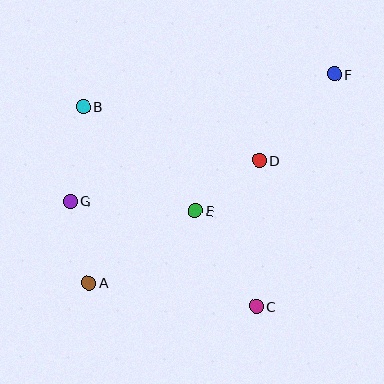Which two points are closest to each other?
Points D and E are closest to each other.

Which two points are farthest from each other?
Points A and F are farthest from each other.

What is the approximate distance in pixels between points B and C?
The distance between B and C is approximately 264 pixels.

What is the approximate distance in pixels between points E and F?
The distance between E and F is approximately 195 pixels.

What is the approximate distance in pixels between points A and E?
The distance between A and E is approximately 129 pixels.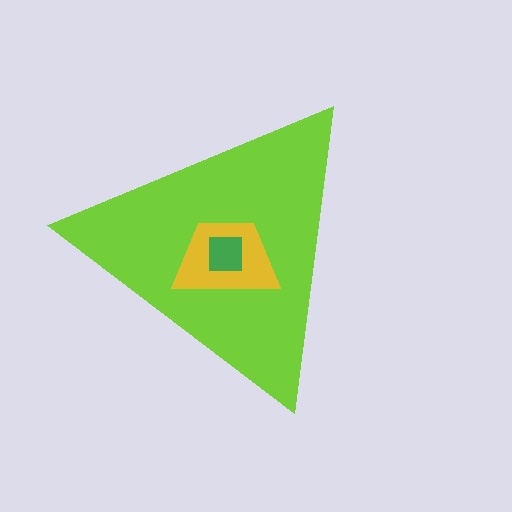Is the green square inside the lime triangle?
Yes.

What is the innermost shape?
The green square.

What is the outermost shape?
The lime triangle.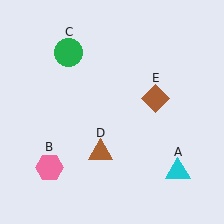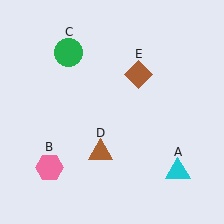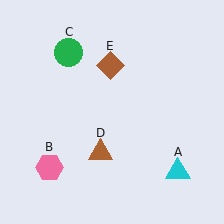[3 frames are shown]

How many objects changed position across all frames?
1 object changed position: brown diamond (object E).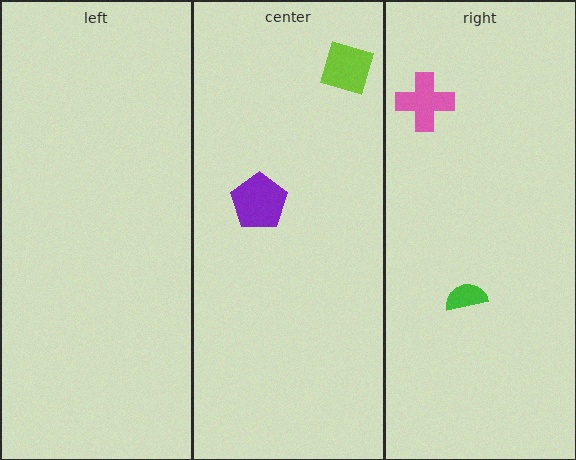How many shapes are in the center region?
2.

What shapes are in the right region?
The pink cross, the green semicircle.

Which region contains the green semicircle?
The right region.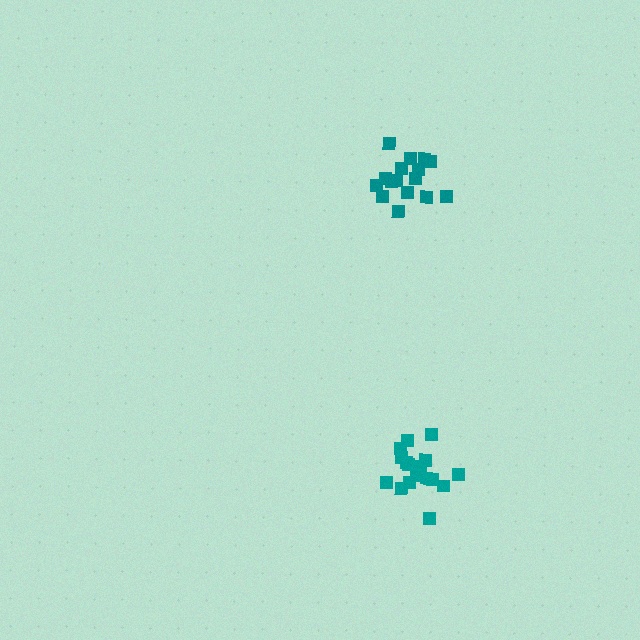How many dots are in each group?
Group 1: 16 dots, Group 2: 18 dots (34 total).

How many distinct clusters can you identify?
There are 2 distinct clusters.